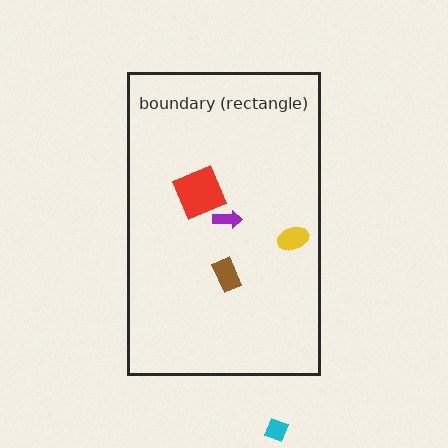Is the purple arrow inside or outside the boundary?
Inside.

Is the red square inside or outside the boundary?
Inside.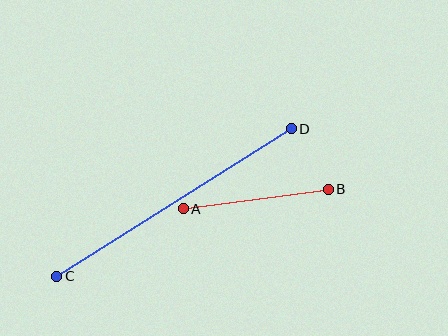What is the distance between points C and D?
The distance is approximately 277 pixels.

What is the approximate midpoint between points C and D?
The midpoint is at approximately (174, 202) pixels.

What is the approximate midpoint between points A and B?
The midpoint is at approximately (256, 199) pixels.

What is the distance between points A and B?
The distance is approximately 146 pixels.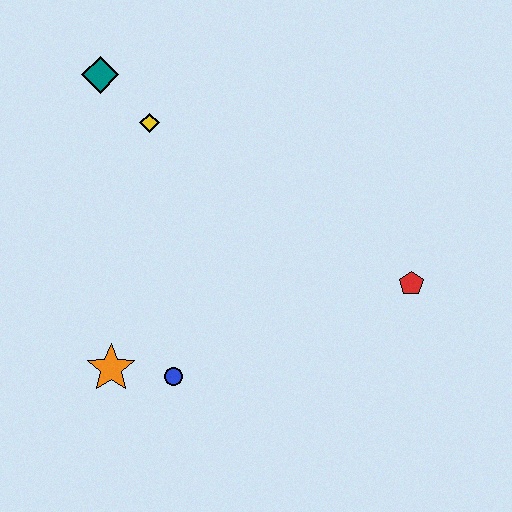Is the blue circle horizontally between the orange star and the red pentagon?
Yes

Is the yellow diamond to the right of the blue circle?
No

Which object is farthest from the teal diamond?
The red pentagon is farthest from the teal diamond.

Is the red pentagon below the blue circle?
No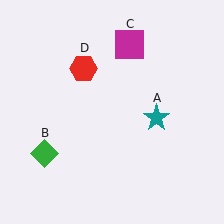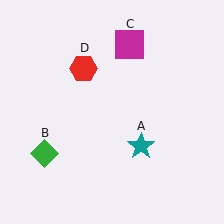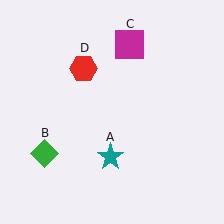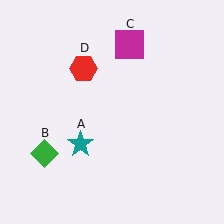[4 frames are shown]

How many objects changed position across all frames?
1 object changed position: teal star (object A).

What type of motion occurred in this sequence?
The teal star (object A) rotated clockwise around the center of the scene.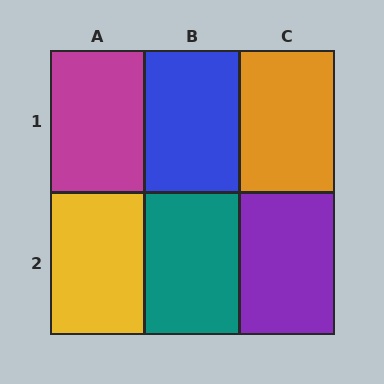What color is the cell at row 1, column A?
Magenta.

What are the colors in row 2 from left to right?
Yellow, teal, purple.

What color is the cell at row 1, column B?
Blue.